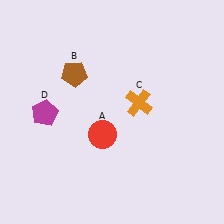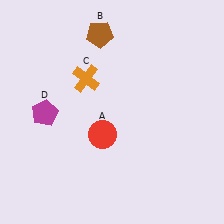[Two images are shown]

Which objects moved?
The objects that moved are: the brown pentagon (B), the orange cross (C).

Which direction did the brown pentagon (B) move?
The brown pentagon (B) moved up.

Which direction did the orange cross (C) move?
The orange cross (C) moved left.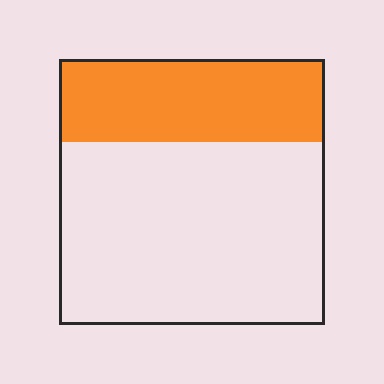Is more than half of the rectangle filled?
No.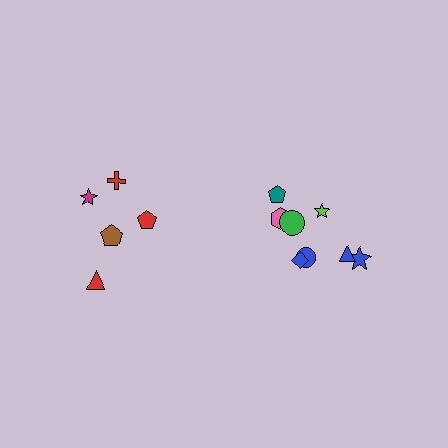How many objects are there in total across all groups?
There are 13 objects.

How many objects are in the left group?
There are 5 objects.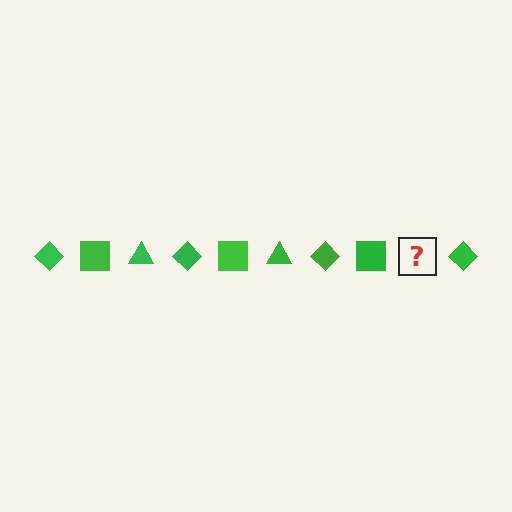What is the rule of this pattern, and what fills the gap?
The rule is that the pattern cycles through diamond, square, triangle shapes in green. The gap should be filled with a green triangle.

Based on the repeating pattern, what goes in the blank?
The blank should be a green triangle.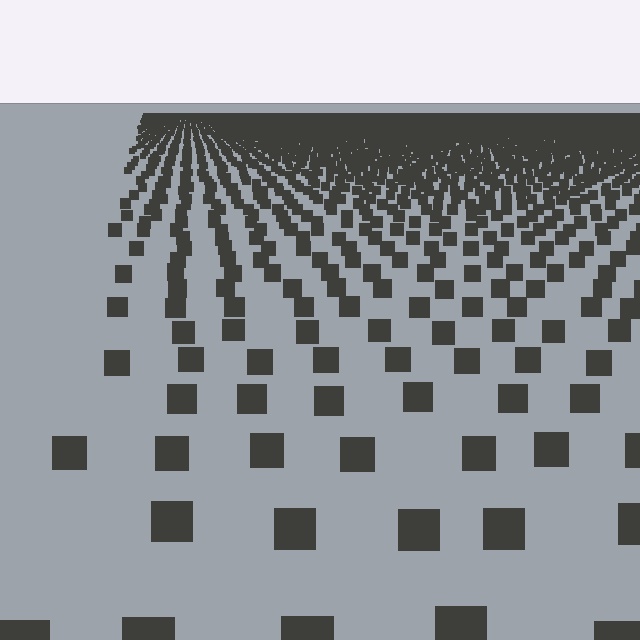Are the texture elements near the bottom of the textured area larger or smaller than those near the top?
Larger. Near the bottom, elements are closer to the viewer and appear at a bigger on-screen size.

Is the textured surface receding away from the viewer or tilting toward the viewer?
The surface is receding away from the viewer. Texture elements get smaller and denser toward the top.